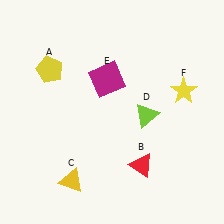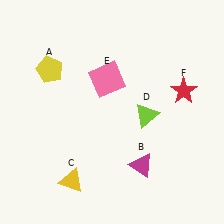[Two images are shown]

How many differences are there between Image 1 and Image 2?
There are 3 differences between the two images.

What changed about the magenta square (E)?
In Image 1, E is magenta. In Image 2, it changed to pink.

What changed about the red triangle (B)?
In Image 1, B is red. In Image 2, it changed to magenta.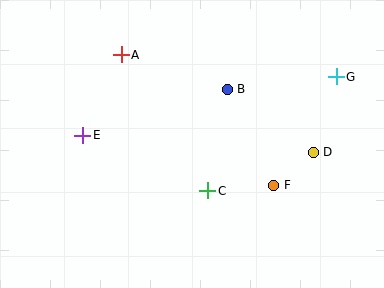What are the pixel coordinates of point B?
Point B is at (227, 89).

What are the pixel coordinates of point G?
Point G is at (336, 77).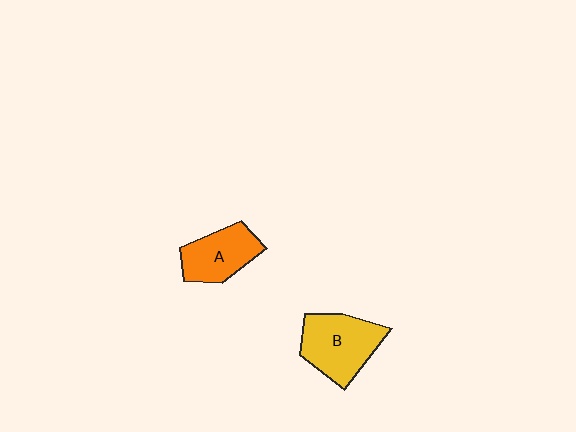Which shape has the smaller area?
Shape A (orange).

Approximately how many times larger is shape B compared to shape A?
Approximately 1.3 times.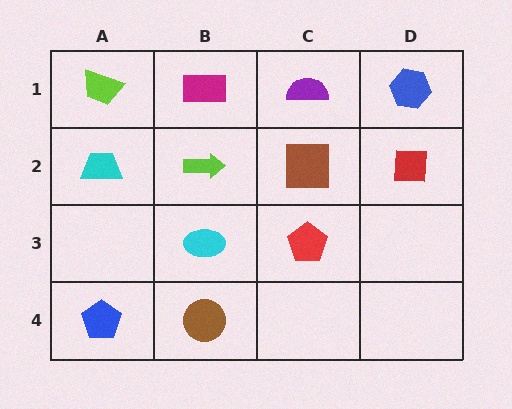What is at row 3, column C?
A red pentagon.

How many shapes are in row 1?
4 shapes.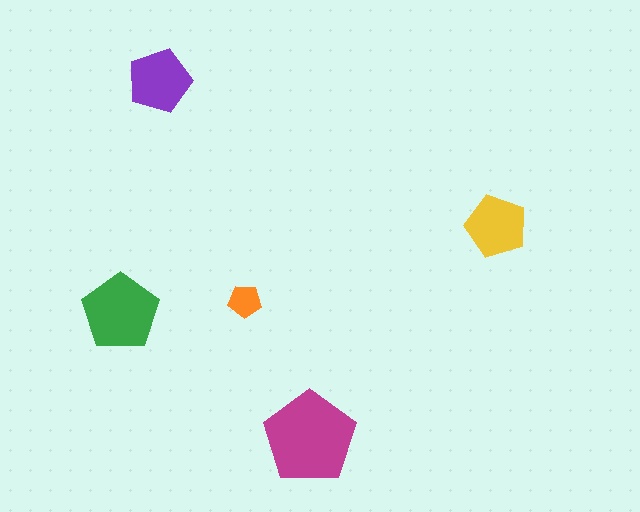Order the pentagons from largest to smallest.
the magenta one, the green one, the purple one, the yellow one, the orange one.